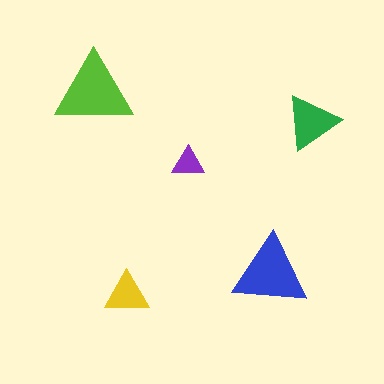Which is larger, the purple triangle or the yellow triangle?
The yellow one.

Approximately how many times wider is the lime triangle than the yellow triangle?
About 1.5 times wider.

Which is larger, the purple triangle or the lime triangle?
The lime one.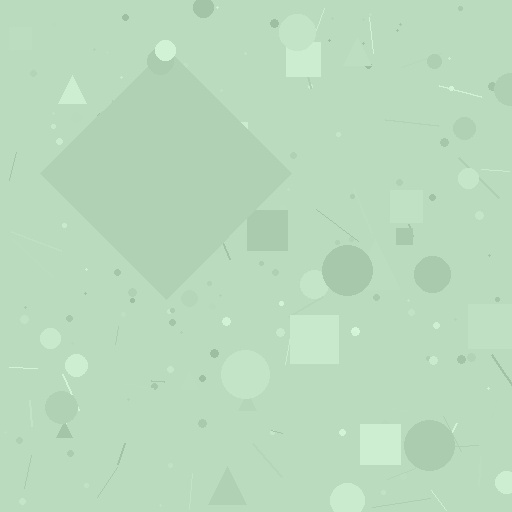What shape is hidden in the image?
A diamond is hidden in the image.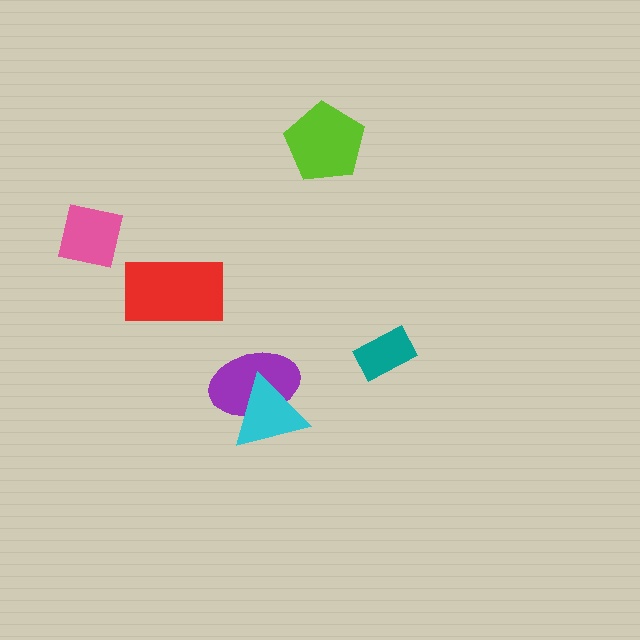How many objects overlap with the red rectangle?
0 objects overlap with the red rectangle.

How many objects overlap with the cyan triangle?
1 object overlaps with the cyan triangle.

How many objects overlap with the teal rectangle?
0 objects overlap with the teal rectangle.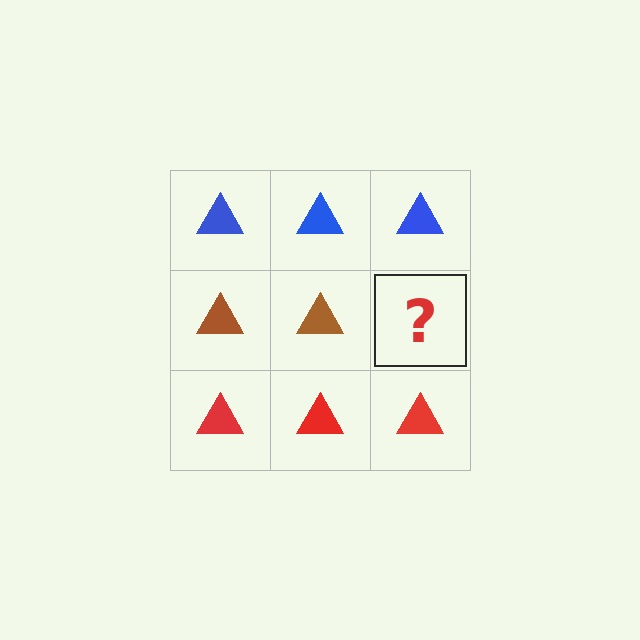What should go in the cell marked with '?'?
The missing cell should contain a brown triangle.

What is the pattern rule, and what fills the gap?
The rule is that each row has a consistent color. The gap should be filled with a brown triangle.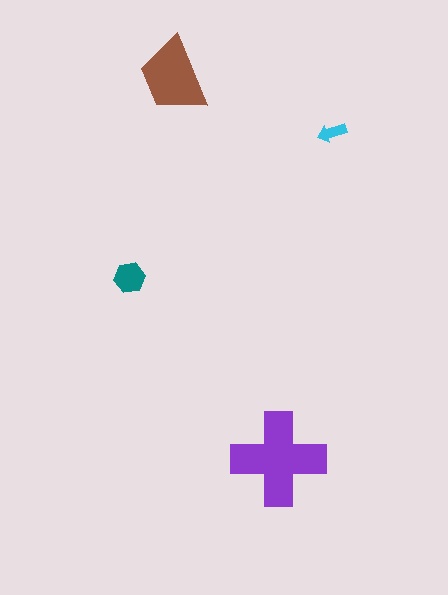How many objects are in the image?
There are 4 objects in the image.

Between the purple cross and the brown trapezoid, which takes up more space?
The purple cross.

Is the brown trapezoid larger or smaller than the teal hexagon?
Larger.